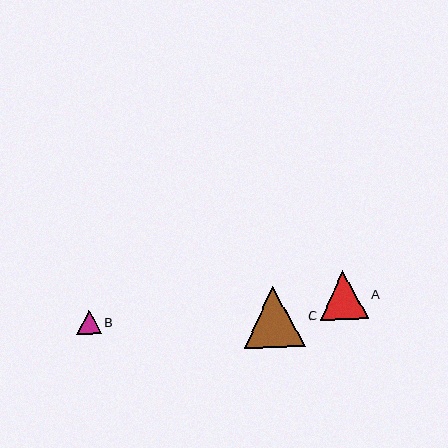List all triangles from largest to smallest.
From largest to smallest: C, A, B.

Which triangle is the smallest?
Triangle B is the smallest with a size of approximately 25 pixels.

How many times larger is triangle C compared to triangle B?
Triangle C is approximately 2.5 times the size of triangle B.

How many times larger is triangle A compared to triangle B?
Triangle A is approximately 2.0 times the size of triangle B.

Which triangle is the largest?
Triangle C is the largest with a size of approximately 62 pixels.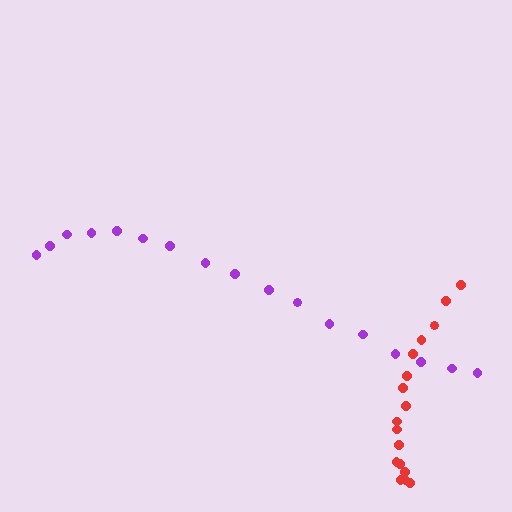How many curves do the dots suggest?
There are 2 distinct paths.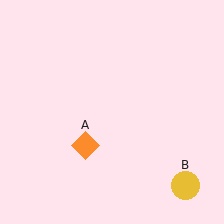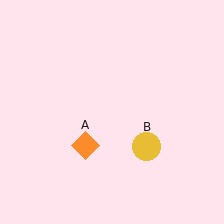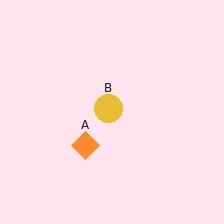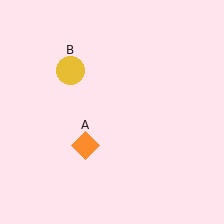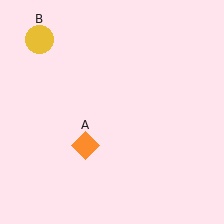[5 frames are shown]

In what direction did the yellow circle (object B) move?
The yellow circle (object B) moved up and to the left.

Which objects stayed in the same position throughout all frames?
Orange diamond (object A) remained stationary.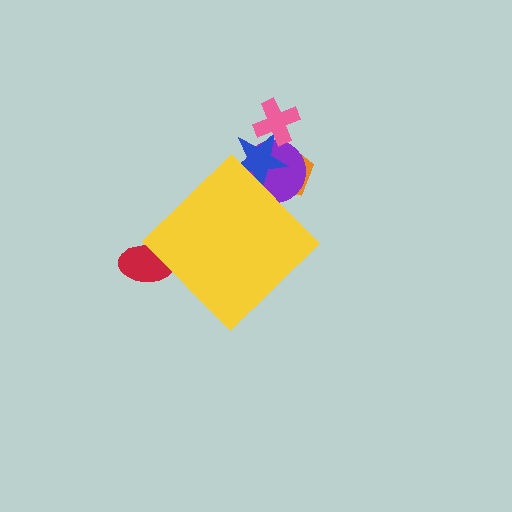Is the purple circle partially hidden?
Yes, the purple circle is partially hidden behind the yellow diamond.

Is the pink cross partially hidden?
No, the pink cross is fully visible.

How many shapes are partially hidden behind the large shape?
4 shapes are partially hidden.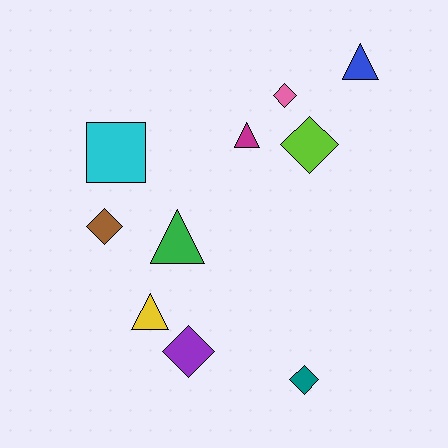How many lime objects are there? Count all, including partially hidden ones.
There is 1 lime object.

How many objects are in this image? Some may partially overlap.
There are 10 objects.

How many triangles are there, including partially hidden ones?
There are 4 triangles.